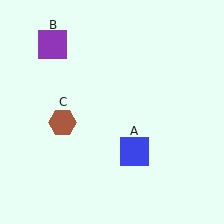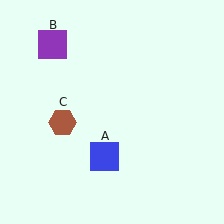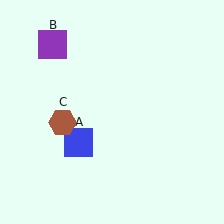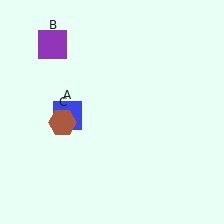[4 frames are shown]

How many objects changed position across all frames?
1 object changed position: blue square (object A).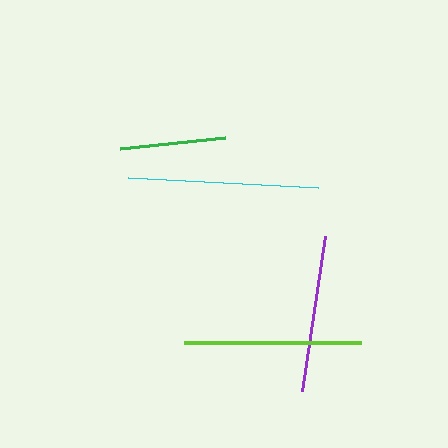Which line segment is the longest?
The cyan line is the longest at approximately 190 pixels.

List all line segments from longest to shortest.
From longest to shortest: cyan, lime, purple, green.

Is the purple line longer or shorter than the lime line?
The lime line is longer than the purple line.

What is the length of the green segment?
The green segment is approximately 105 pixels long.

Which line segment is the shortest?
The green line is the shortest at approximately 105 pixels.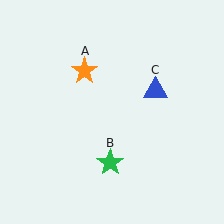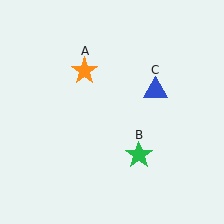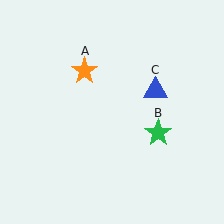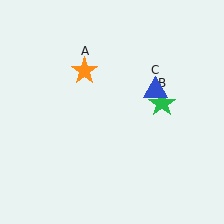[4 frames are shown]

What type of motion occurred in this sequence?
The green star (object B) rotated counterclockwise around the center of the scene.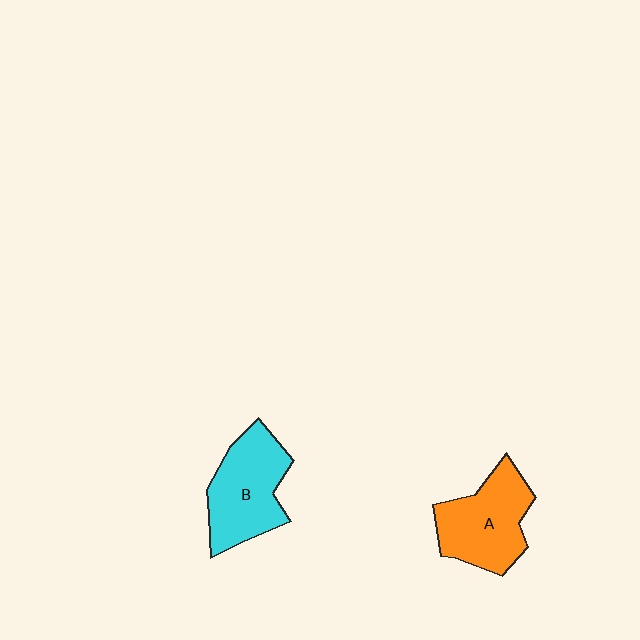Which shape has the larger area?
Shape B (cyan).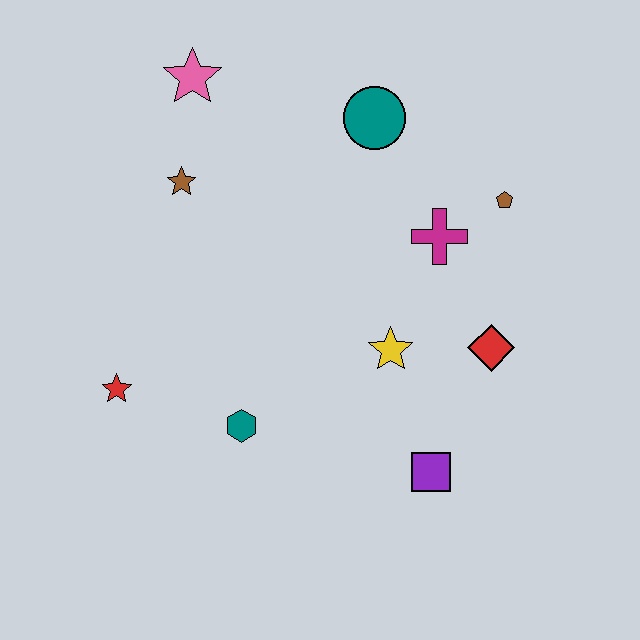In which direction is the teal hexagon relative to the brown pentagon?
The teal hexagon is to the left of the brown pentagon.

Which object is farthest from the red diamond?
The pink star is farthest from the red diamond.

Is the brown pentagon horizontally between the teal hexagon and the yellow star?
No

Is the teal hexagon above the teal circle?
No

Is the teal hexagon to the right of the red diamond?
No